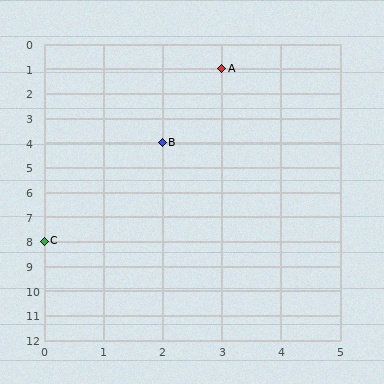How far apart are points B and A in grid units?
Points B and A are 1 column and 3 rows apart (about 3.2 grid units diagonally).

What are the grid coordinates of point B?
Point B is at grid coordinates (2, 4).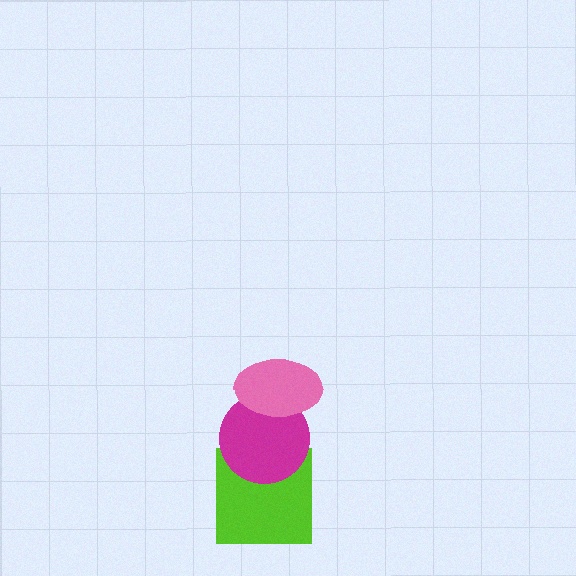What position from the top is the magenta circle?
The magenta circle is 2nd from the top.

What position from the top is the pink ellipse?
The pink ellipse is 1st from the top.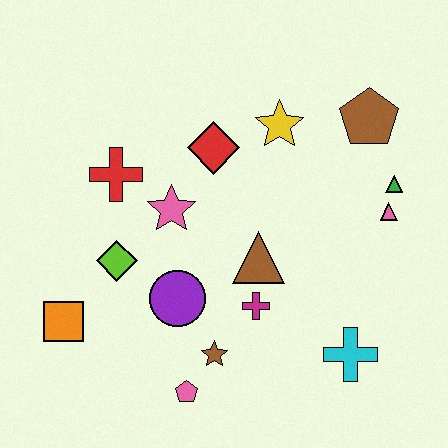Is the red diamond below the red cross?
No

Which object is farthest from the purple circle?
The brown pentagon is farthest from the purple circle.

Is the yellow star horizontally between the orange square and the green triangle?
Yes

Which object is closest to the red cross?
The pink star is closest to the red cross.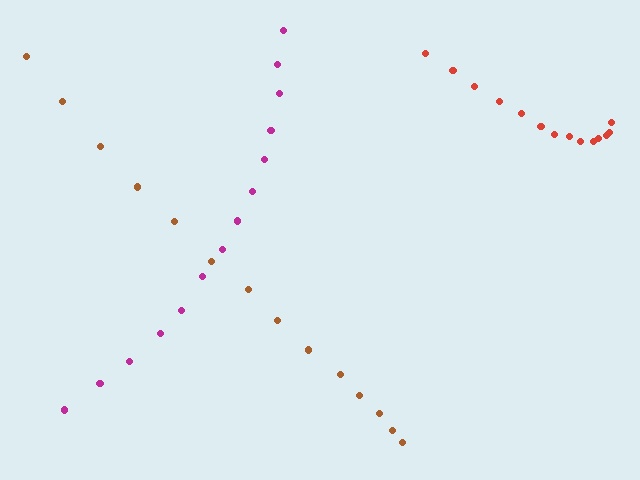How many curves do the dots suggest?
There are 3 distinct paths.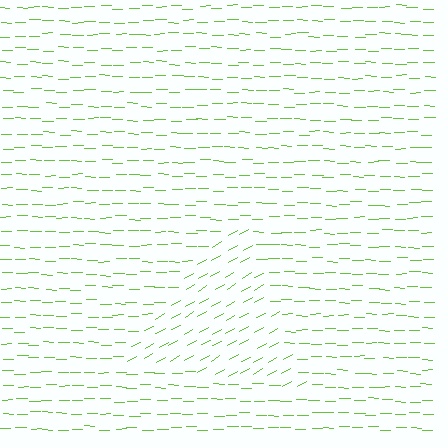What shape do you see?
I see a triangle.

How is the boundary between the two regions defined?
The boundary is defined purely by a change in line orientation (approximately 31 degrees difference). All lines are the same color and thickness.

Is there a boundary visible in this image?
Yes, there is a texture boundary formed by a change in line orientation.